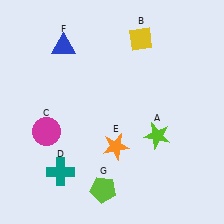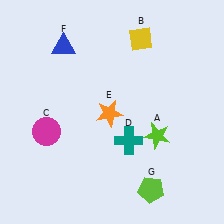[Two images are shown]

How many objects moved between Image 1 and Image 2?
3 objects moved between the two images.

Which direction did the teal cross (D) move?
The teal cross (D) moved right.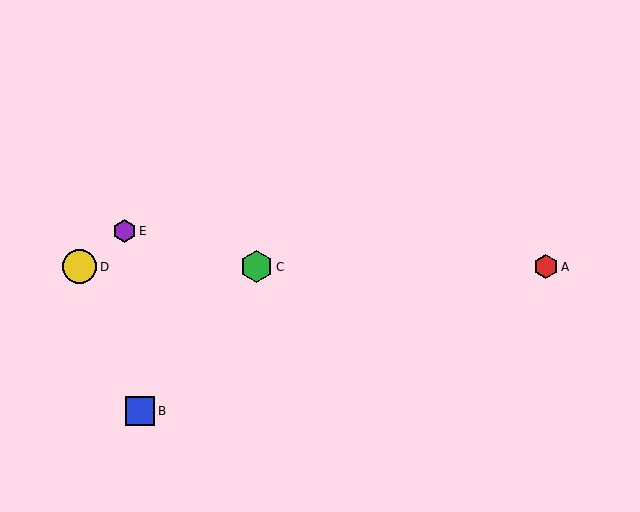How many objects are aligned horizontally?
3 objects (A, C, D) are aligned horizontally.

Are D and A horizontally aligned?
Yes, both are at y≈267.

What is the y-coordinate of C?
Object C is at y≈267.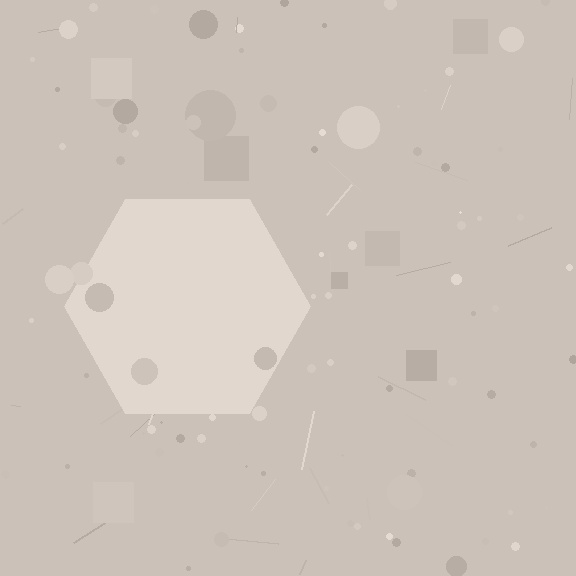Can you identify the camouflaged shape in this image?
The camouflaged shape is a hexagon.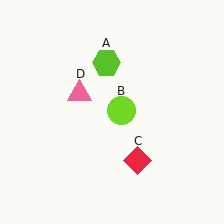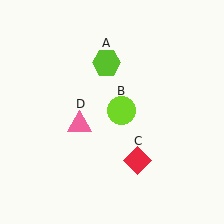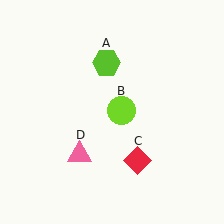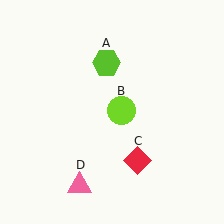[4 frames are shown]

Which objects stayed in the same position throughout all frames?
Lime hexagon (object A) and lime circle (object B) and red diamond (object C) remained stationary.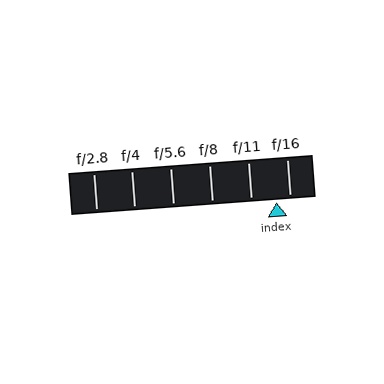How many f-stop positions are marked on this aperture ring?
There are 6 f-stop positions marked.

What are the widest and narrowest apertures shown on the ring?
The widest aperture shown is f/2.8 and the narrowest is f/16.